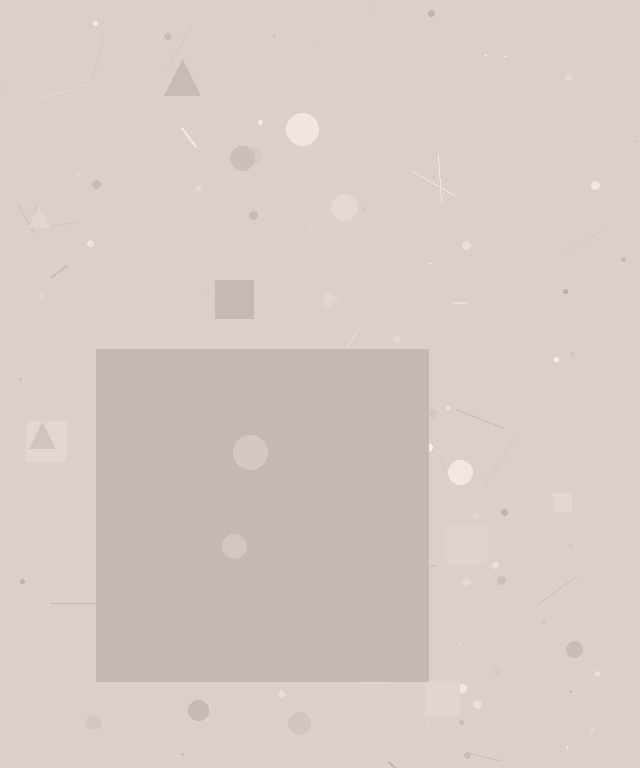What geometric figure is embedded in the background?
A square is embedded in the background.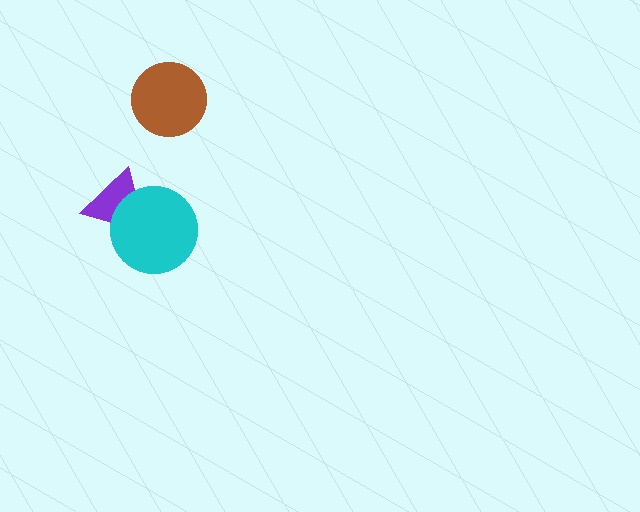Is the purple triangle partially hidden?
Yes, it is partially covered by another shape.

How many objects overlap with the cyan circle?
1 object overlaps with the cyan circle.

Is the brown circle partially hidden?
No, no other shape covers it.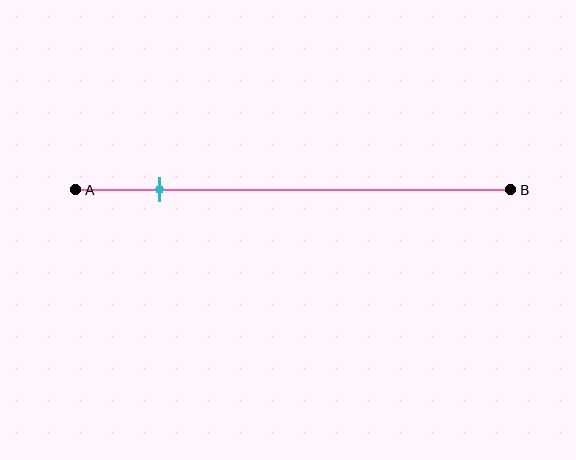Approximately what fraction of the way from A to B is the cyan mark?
The cyan mark is approximately 20% of the way from A to B.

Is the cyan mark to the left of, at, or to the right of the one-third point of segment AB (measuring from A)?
The cyan mark is to the left of the one-third point of segment AB.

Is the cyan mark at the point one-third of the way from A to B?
No, the mark is at about 20% from A, not at the 33% one-third point.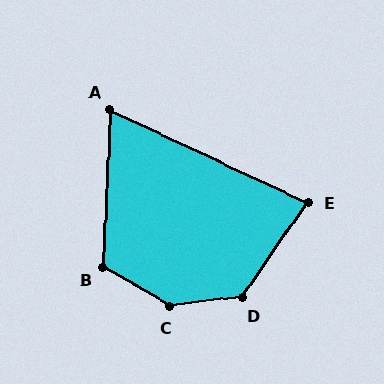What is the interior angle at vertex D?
Approximately 132 degrees (obtuse).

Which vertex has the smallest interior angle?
A, at approximately 67 degrees.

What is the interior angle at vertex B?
Approximately 118 degrees (obtuse).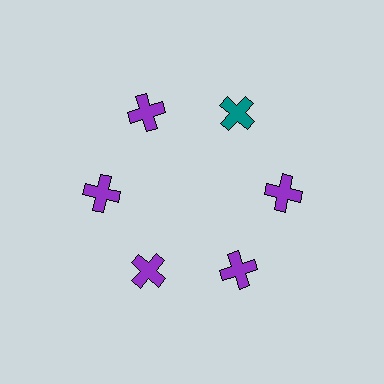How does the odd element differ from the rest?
It has a different color: teal instead of purple.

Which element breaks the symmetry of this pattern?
The teal cross at roughly the 1 o'clock position breaks the symmetry. All other shapes are purple crosses.